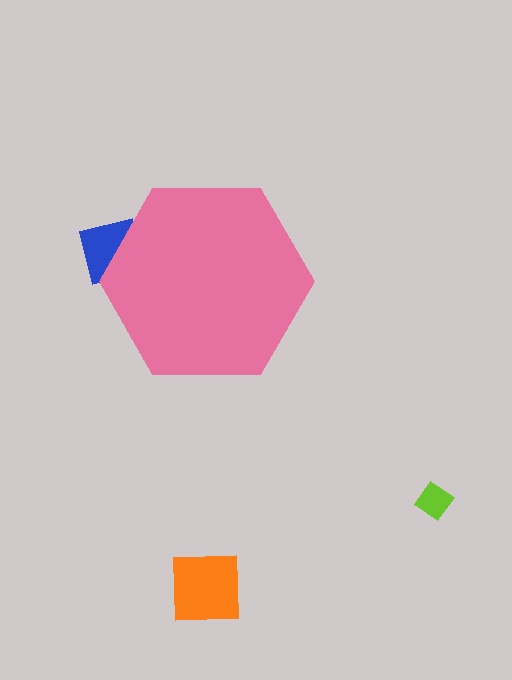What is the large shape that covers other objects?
A pink hexagon.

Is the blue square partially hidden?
Yes, the blue square is partially hidden behind the pink hexagon.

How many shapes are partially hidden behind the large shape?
1 shape is partially hidden.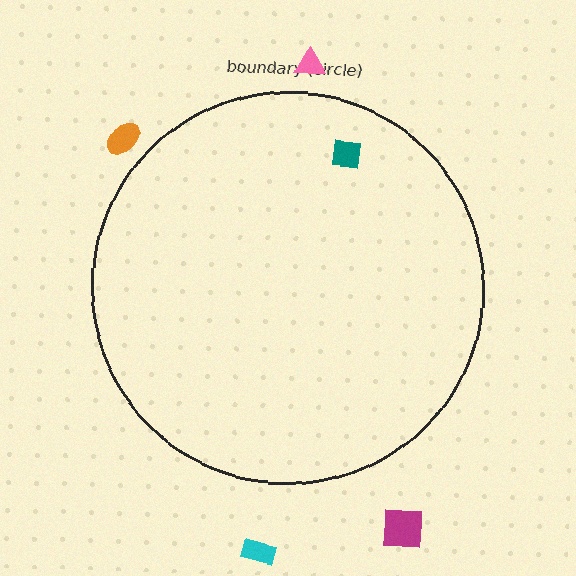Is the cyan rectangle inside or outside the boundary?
Outside.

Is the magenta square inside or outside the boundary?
Outside.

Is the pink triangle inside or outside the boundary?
Outside.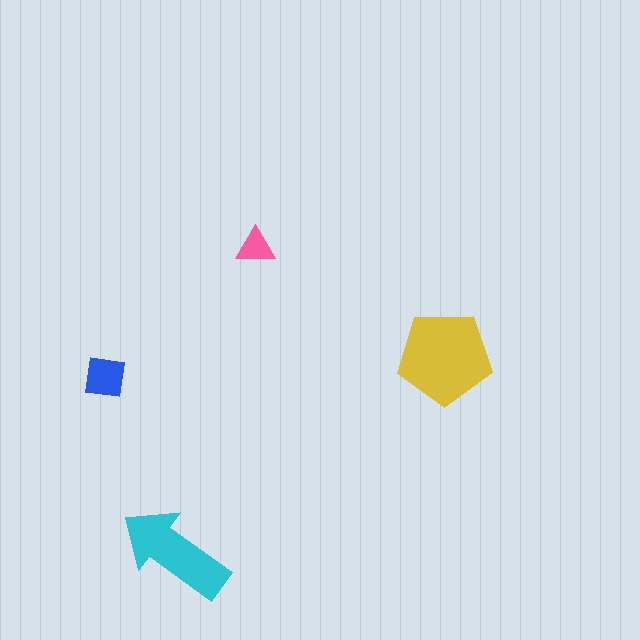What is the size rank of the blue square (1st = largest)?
3rd.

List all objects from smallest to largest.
The pink triangle, the blue square, the cyan arrow, the yellow pentagon.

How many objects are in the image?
There are 4 objects in the image.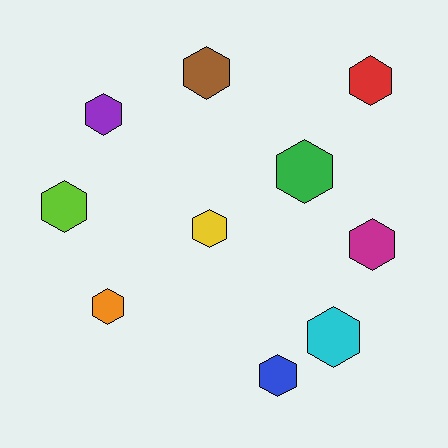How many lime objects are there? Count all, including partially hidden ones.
There is 1 lime object.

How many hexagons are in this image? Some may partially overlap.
There are 10 hexagons.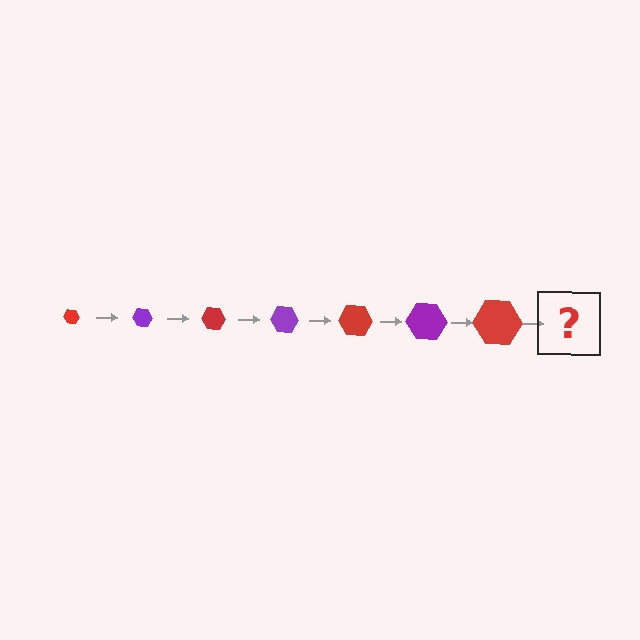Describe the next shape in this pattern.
It should be a purple hexagon, larger than the previous one.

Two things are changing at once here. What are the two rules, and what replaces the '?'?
The two rules are that the hexagon grows larger each step and the color cycles through red and purple. The '?' should be a purple hexagon, larger than the previous one.